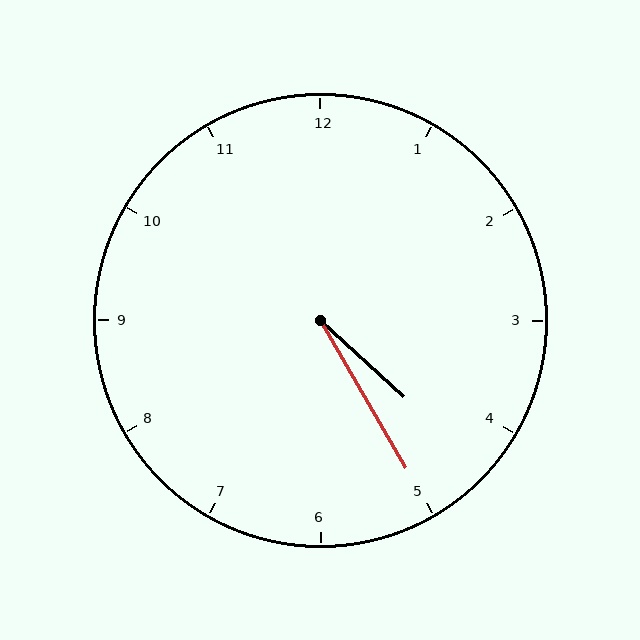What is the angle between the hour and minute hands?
Approximately 18 degrees.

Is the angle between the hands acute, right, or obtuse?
It is acute.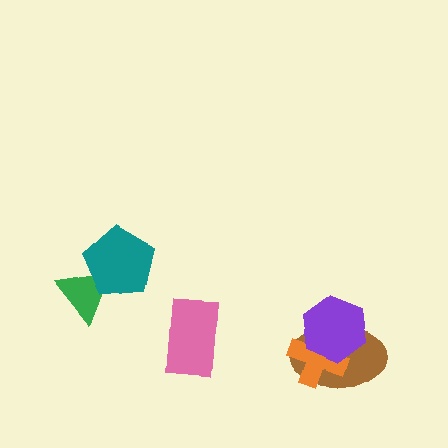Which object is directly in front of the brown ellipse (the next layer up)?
The orange cross is directly in front of the brown ellipse.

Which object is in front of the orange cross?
The purple hexagon is in front of the orange cross.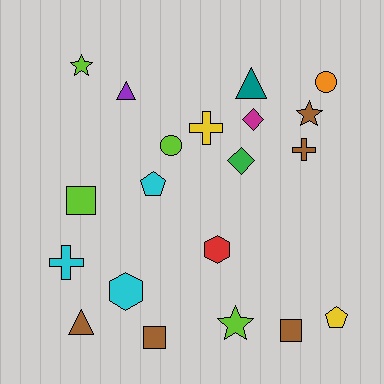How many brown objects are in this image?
There are 5 brown objects.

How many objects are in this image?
There are 20 objects.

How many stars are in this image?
There are 3 stars.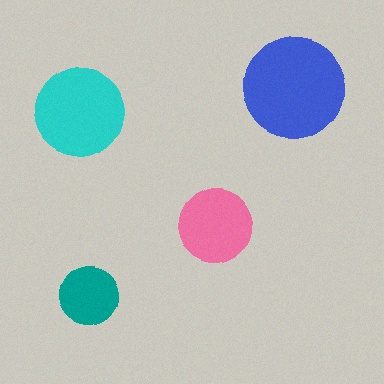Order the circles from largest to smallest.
the blue one, the cyan one, the pink one, the teal one.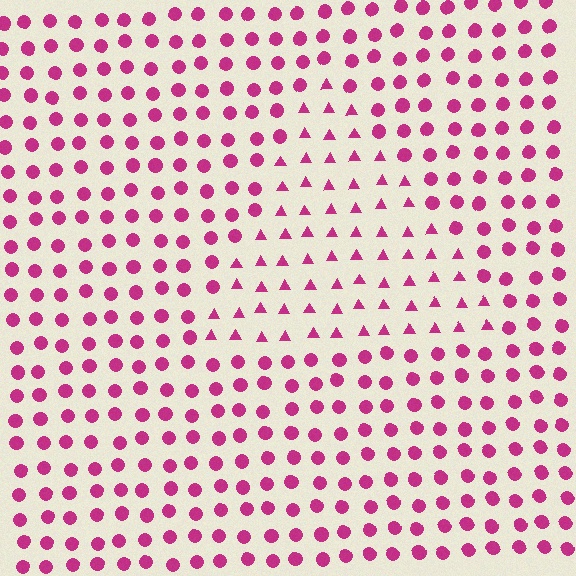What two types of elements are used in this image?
The image uses triangles inside the triangle region and circles outside it.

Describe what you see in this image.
The image is filled with small magenta elements arranged in a uniform grid. A triangle-shaped region contains triangles, while the surrounding area contains circles. The boundary is defined purely by the change in element shape.